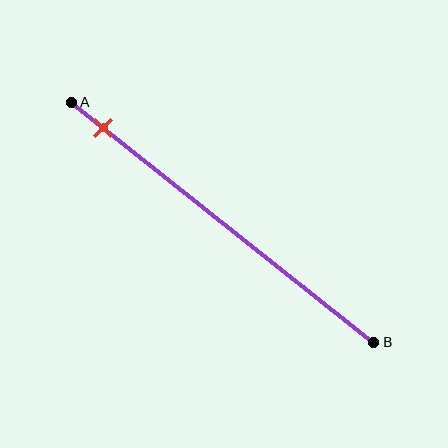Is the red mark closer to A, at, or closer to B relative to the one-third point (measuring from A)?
The red mark is closer to point A than the one-third point of segment AB.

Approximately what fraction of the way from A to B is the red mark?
The red mark is approximately 10% of the way from A to B.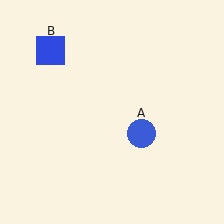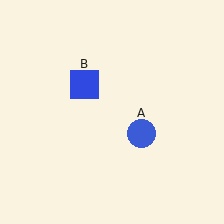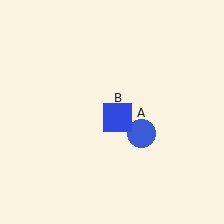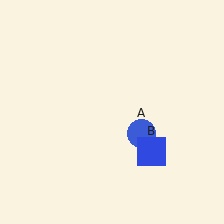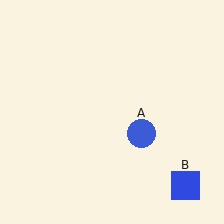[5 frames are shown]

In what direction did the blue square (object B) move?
The blue square (object B) moved down and to the right.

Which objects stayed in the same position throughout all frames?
Blue circle (object A) remained stationary.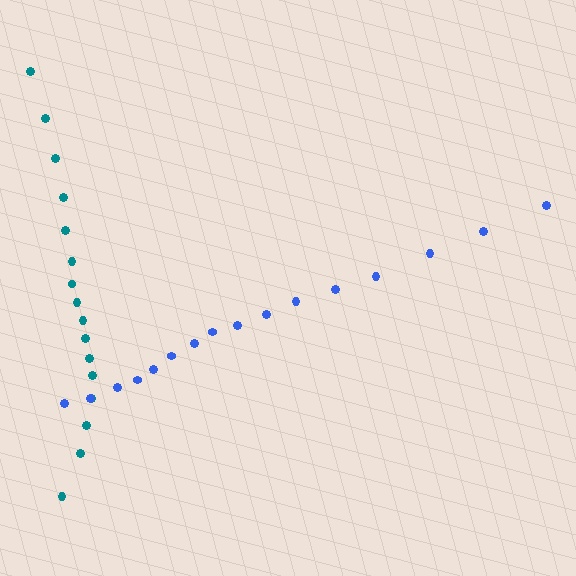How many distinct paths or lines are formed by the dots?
There are 2 distinct paths.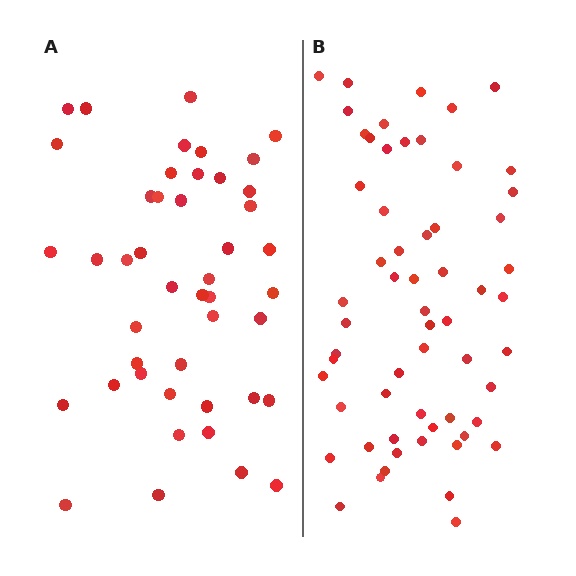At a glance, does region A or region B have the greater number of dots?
Region B (the right region) has more dots.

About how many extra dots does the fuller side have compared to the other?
Region B has approximately 15 more dots than region A.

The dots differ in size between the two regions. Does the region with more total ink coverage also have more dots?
No. Region A has more total ink coverage because its dots are larger, but region B actually contains more individual dots. Total area can be misleading — the number of items is what matters here.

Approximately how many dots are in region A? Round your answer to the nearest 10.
About 40 dots. (The exact count is 45, which rounds to 40.)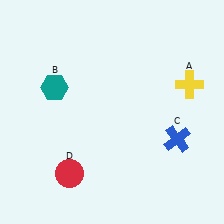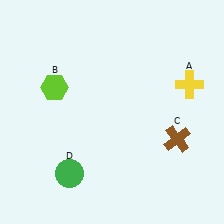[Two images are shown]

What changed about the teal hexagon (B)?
In Image 1, B is teal. In Image 2, it changed to lime.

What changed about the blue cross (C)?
In Image 1, C is blue. In Image 2, it changed to brown.